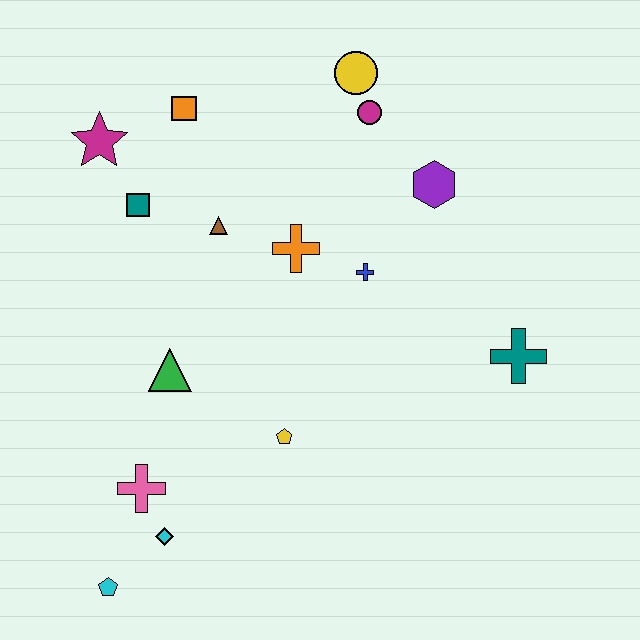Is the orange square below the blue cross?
No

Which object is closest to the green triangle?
The pink cross is closest to the green triangle.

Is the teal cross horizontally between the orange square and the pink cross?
No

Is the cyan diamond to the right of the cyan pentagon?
Yes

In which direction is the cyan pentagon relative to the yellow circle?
The cyan pentagon is below the yellow circle.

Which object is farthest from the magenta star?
The teal cross is farthest from the magenta star.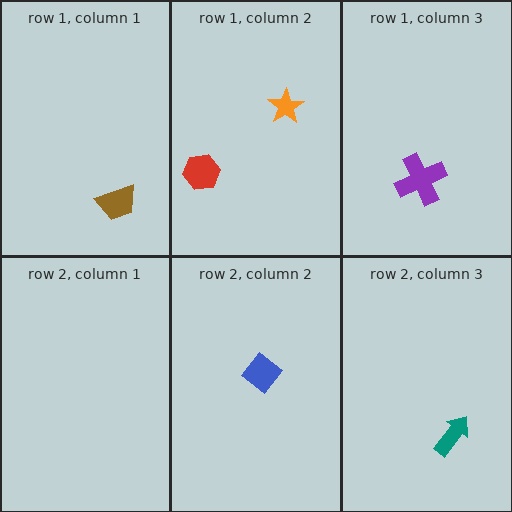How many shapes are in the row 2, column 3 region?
1.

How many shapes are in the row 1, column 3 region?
1.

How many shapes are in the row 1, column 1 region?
1.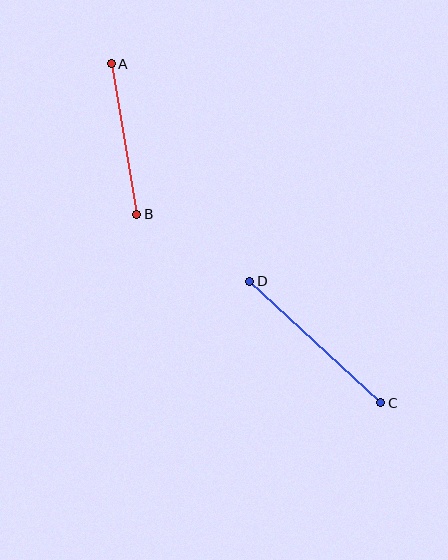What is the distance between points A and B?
The distance is approximately 153 pixels.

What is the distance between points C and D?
The distance is approximately 179 pixels.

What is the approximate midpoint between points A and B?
The midpoint is at approximately (124, 139) pixels.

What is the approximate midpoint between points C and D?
The midpoint is at approximately (315, 342) pixels.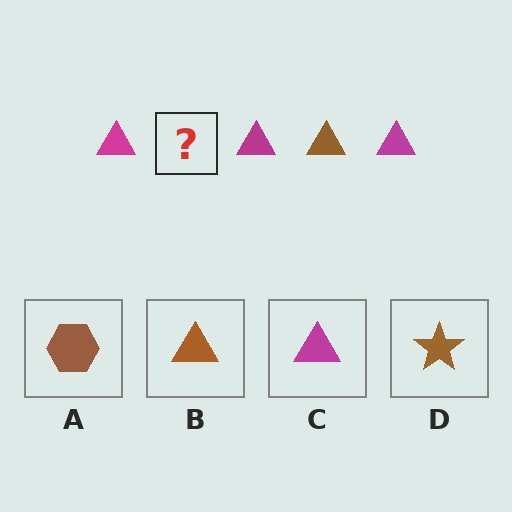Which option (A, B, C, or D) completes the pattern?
B.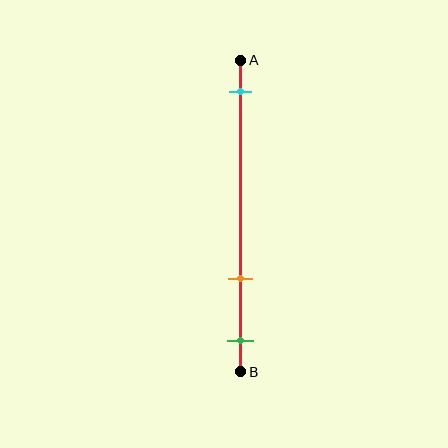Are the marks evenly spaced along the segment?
No, the marks are not evenly spaced.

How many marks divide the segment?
There are 3 marks dividing the segment.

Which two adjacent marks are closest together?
The orange and green marks are the closest adjacent pair.